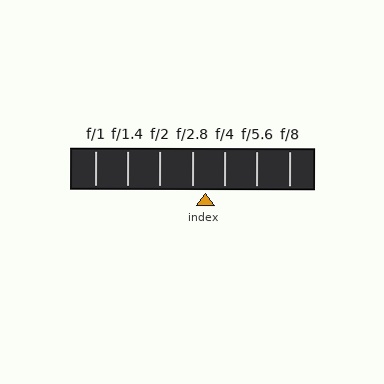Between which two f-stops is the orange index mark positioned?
The index mark is between f/2.8 and f/4.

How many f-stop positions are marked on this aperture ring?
There are 7 f-stop positions marked.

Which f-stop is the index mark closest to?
The index mark is closest to f/2.8.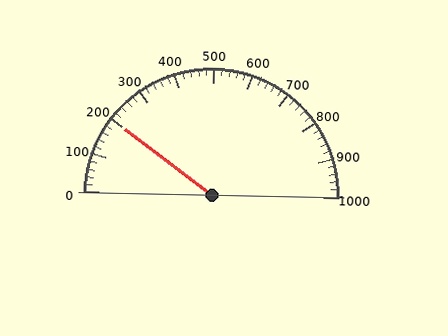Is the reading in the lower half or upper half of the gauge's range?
The reading is in the lower half of the range (0 to 1000).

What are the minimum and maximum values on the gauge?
The gauge ranges from 0 to 1000.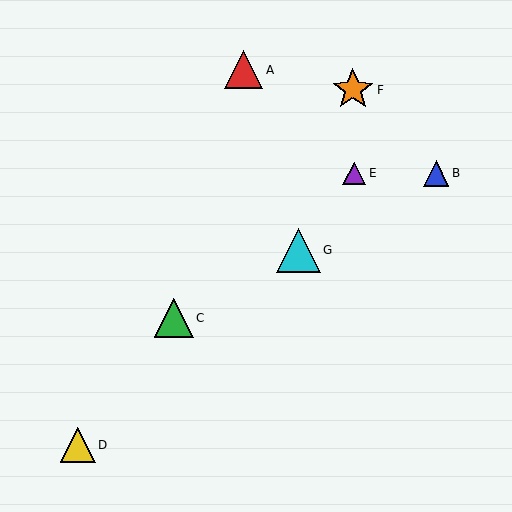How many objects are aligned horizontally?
2 objects (B, E) are aligned horizontally.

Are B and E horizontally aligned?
Yes, both are at y≈173.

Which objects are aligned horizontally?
Objects B, E are aligned horizontally.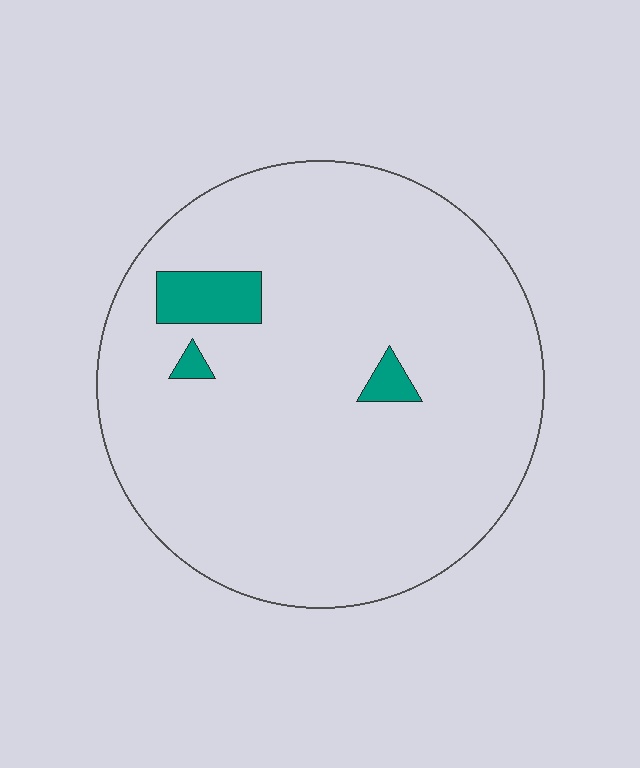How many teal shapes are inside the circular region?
3.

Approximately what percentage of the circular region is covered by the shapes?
Approximately 5%.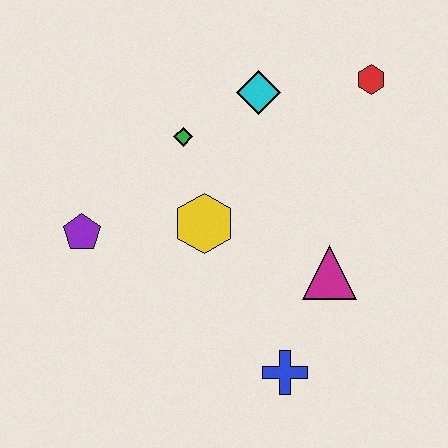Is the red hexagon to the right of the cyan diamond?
Yes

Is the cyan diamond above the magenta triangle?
Yes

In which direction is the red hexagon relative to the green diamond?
The red hexagon is to the right of the green diamond.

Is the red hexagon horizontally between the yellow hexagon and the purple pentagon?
No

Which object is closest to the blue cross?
The magenta triangle is closest to the blue cross.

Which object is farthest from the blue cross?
The red hexagon is farthest from the blue cross.